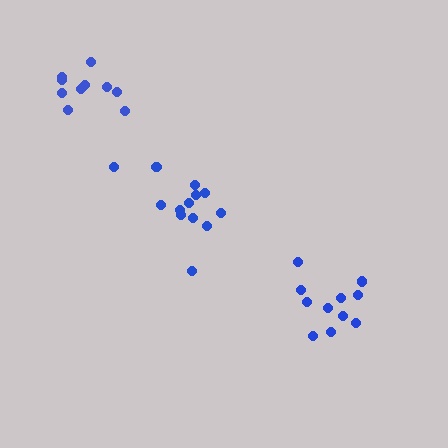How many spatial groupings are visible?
There are 3 spatial groupings.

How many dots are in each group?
Group 1: 13 dots, Group 2: 10 dots, Group 3: 12 dots (35 total).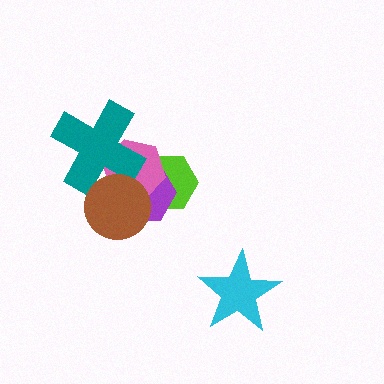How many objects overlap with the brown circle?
3 objects overlap with the brown circle.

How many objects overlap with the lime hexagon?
2 objects overlap with the lime hexagon.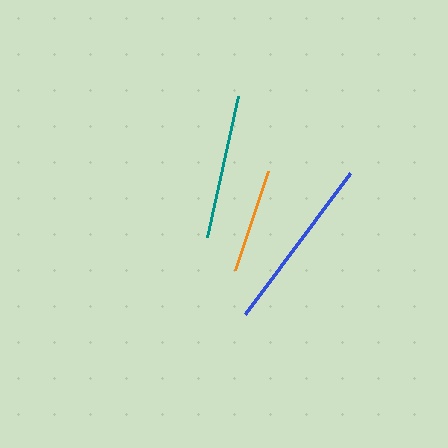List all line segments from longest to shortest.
From longest to shortest: blue, teal, orange.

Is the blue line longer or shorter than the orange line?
The blue line is longer than the orange line.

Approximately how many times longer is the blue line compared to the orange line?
The blue line is approximately 1.7 times the length of the orange line.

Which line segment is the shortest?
The orange line is the shortest at approximately 105 pixels.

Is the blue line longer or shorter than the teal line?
The blue line is longer than the teal line.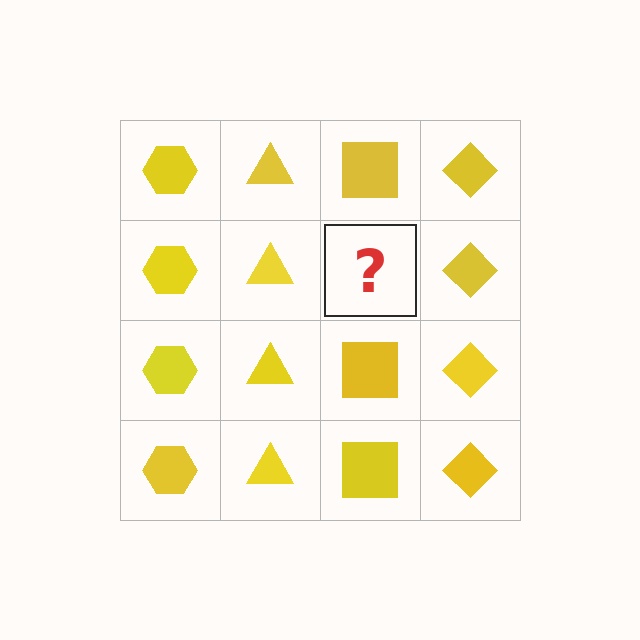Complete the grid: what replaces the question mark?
The question mark should be replaced with a yellow square.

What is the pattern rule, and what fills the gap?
The rule is that each column has a consistent shape. The gap should be filled with a yellow square.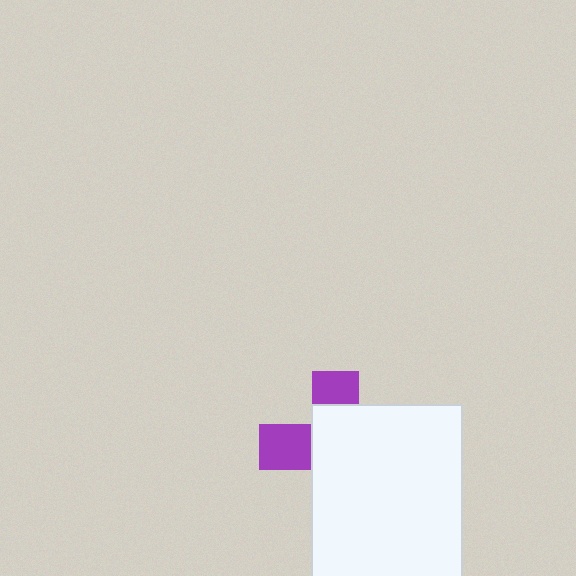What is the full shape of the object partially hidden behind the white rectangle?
The partially hidden object is a purple cross.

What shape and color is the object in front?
The object in front is a white rectangle.